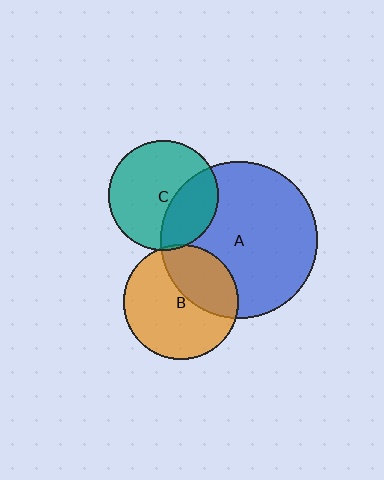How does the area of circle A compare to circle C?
Approximately 2.1 times.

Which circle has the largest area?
Circle A (blue).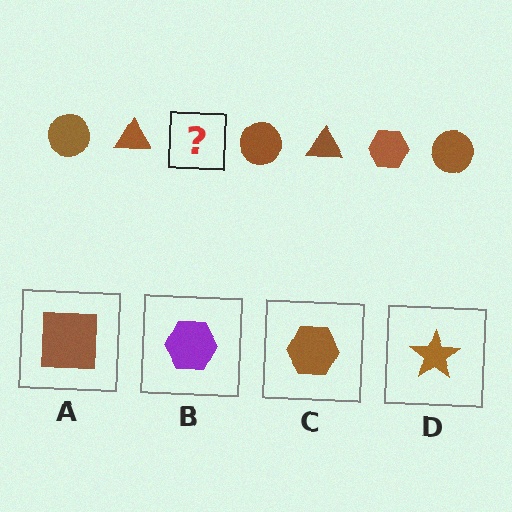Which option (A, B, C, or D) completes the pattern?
C.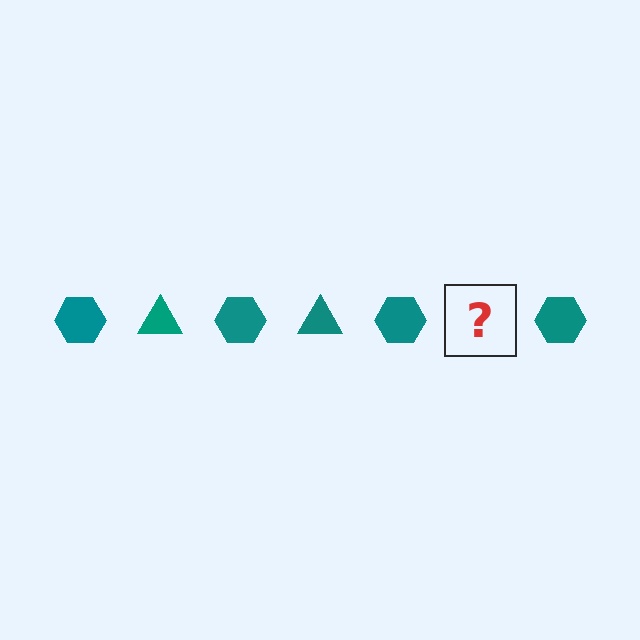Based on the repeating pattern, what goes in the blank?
The blank should be a teal triangle.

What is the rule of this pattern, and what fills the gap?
The rule is that the pattern cycles through hexagon, triangle shapes in teal. The gap should be filled with a teal triangle.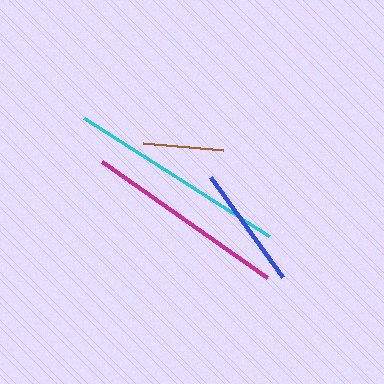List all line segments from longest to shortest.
From longest to shortest: cyan, magenta, blue, brown.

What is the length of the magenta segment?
The magenta segment is approximately 202 pixels long.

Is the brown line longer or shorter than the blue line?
The blue line is longer than the brown line.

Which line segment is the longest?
The cyan line is the longest at approximately 219 pixels.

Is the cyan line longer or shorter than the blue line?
The cyan line is longer than the blue line.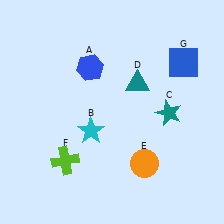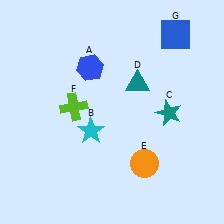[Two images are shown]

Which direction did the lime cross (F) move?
The lime cross (F) moved up.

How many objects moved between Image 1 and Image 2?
2 objects moved between the two images.